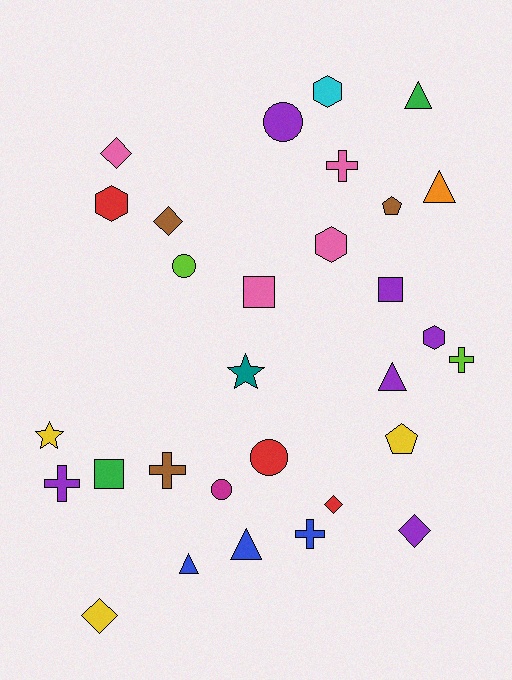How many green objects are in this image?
There are 2 green objects.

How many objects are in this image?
There are 30 objects.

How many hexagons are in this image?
There are 4 hexagons.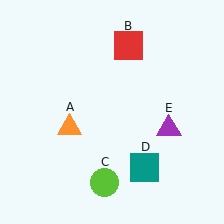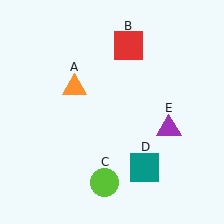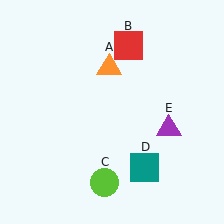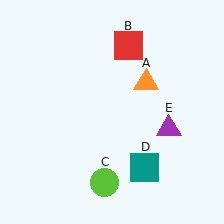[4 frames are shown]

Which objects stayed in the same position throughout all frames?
Red square (object B) and lime circle (object C) and teal square (object D) and purple triangle (object E) remained stationary.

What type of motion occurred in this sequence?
The orange triangle (object A) rotated clockwise around the center of the scene.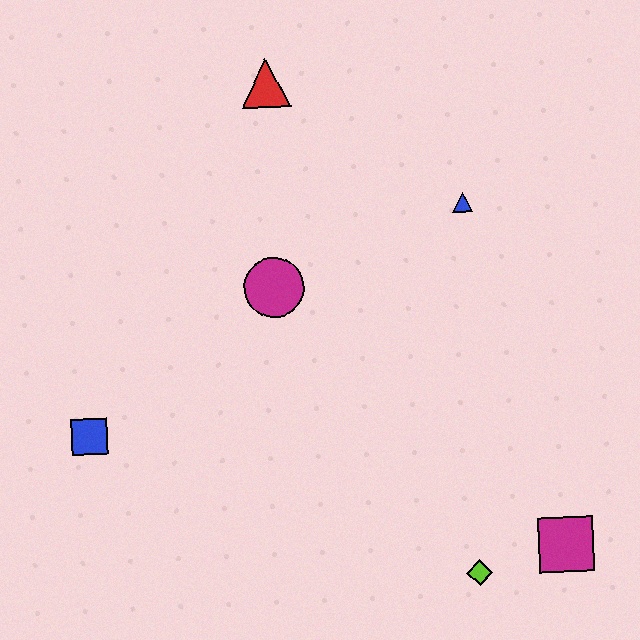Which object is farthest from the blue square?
The magenta square is farthest from the blue square.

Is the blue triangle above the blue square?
Yes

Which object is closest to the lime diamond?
The magenta square is closest to the lime diamond.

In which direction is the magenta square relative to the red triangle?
The magenta square is below the red triangle.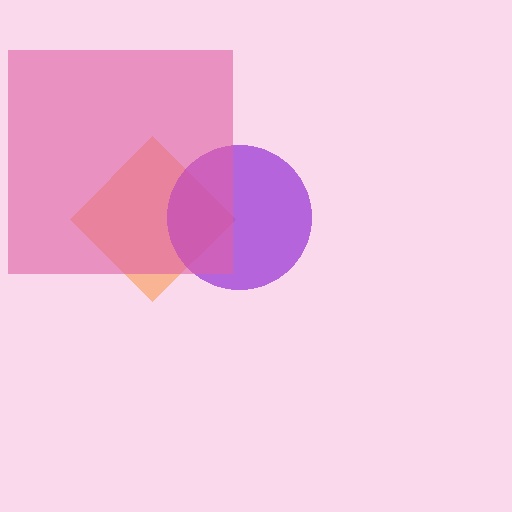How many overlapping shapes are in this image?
There are 3 overlapping shapes in the image.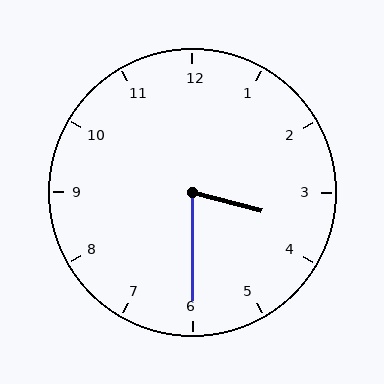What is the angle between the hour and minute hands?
Approximately 75 degrees.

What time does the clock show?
3:30.